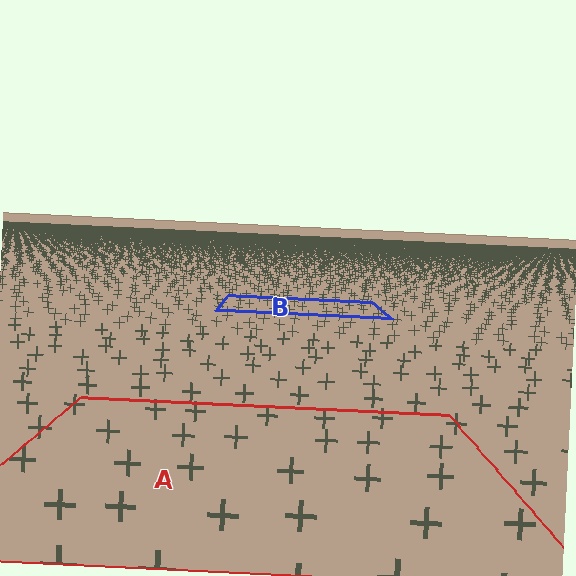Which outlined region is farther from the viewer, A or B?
Region B is farther from the viewer — the texture elements inside it appear smaller and more densely packed.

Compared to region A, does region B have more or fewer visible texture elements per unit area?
Region B has more texture elements per unit area — they are packed more densely because it is farther away.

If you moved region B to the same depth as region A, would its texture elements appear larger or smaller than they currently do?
They would appear larger. At a closer depth, the same texture elements are projected at a bigger on-screen size.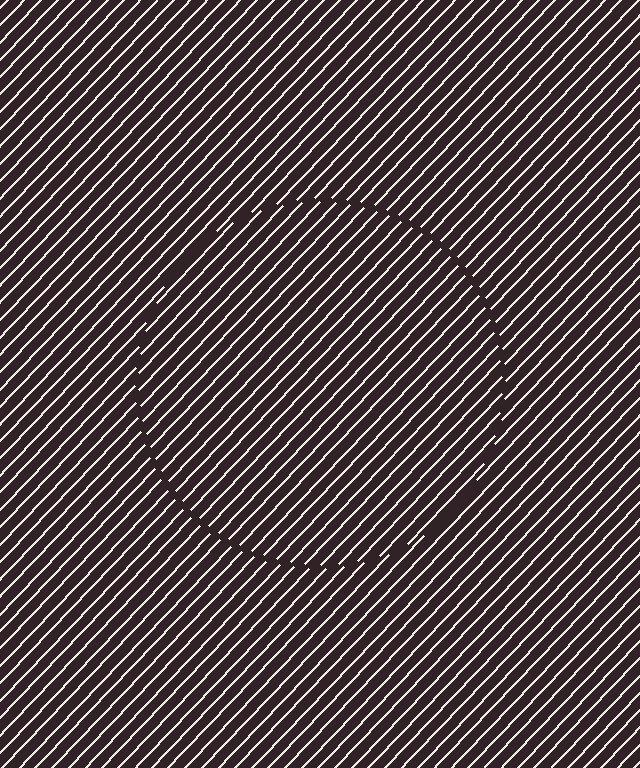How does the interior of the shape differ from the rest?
The interior of the shape contains the same grating, shifted by half a period — the contour is defined by the phase discontinuity where line-ends from the inner and outer gratings abut.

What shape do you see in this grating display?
An illusory circle. The interior of the shape contains the same grating, shifted by half a period — the contour is defined by the phase discontinuity where line-ends from the inner and outer gratings abut.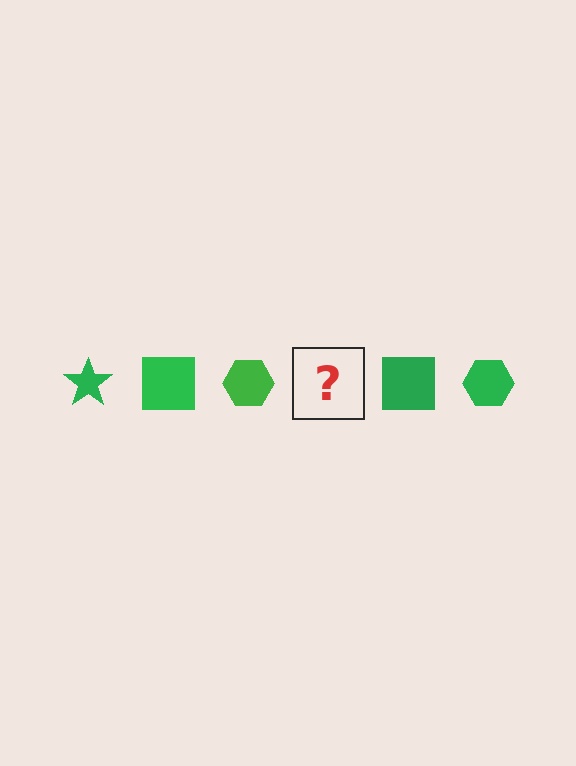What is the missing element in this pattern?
The missing element is a green star.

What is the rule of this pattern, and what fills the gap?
The rule is that the pattern cycles through star, square, hexagon shapes in green. The gap should be filled with a green star.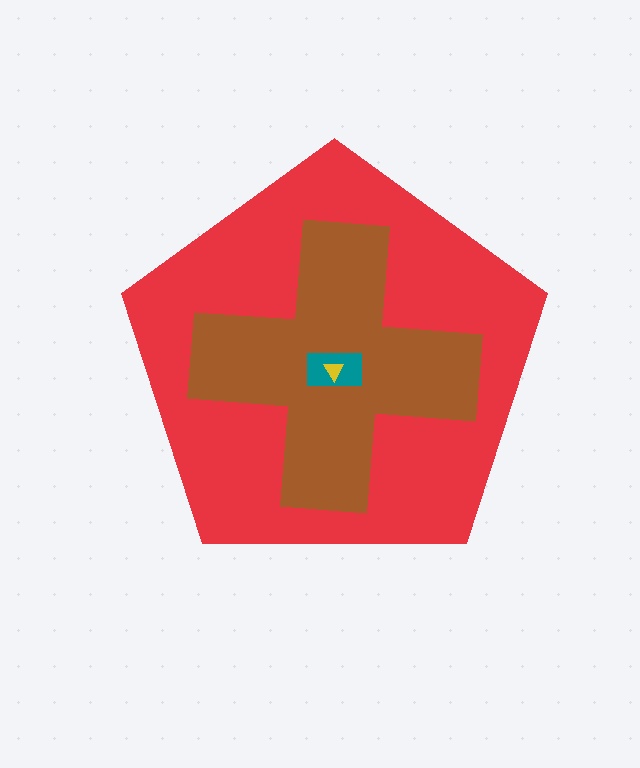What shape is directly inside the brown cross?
The teal rectangle.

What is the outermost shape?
The red pentagon.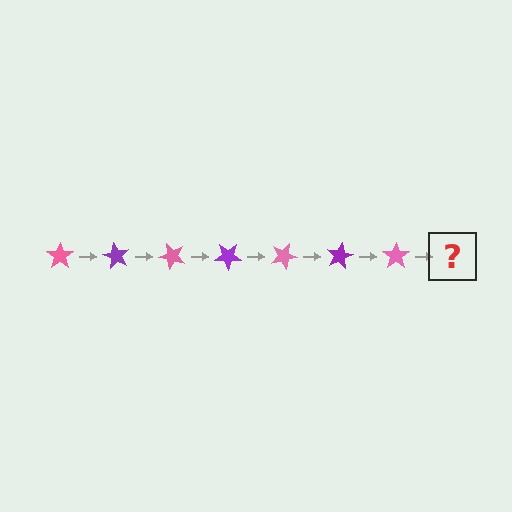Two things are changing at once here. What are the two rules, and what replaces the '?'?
The two rules are that it rotates 60 degrees each step and the color cycles through pink and purple. The '?' should be a purple star, rotated 420 degrees from the start.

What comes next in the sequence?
The next element should be a purple star, rotated 420 degrees from the start.